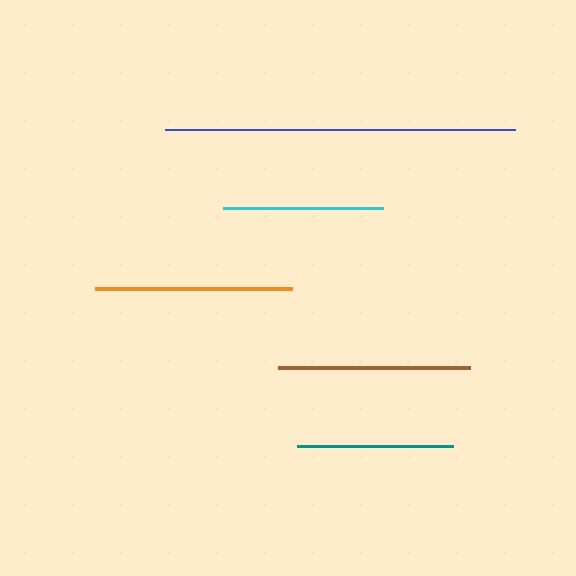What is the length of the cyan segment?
The cyan segment is approximately 160 pixels long.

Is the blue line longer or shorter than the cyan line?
The blue line is longer than the cyan line.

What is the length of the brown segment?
The brown segment is approximately 193 pixels long.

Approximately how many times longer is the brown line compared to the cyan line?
The brown line is approximately 1.2 times the length of the cyan line.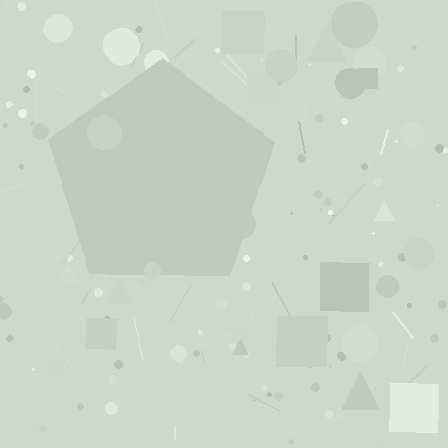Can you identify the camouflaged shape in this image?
The camouflaged shape is a pentagon.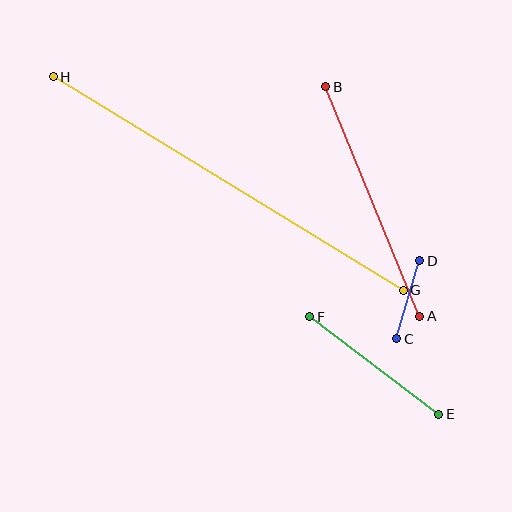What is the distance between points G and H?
The distance is approximately 410 pixels.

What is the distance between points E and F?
The distance is approximately 162 pixels.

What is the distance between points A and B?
The distance is approximately 248 pixels.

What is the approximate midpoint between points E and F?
The midpoint is at approximately (374, 365) pixels.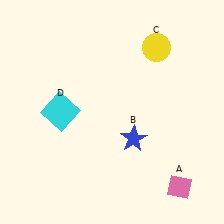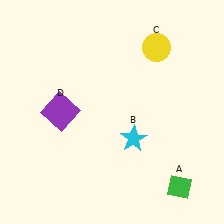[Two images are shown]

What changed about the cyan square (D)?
In Image 1, D is cyan. In Image 2, it changed to purple.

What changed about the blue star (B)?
In Image 1, B is blue. In Image 2, it changed to cyan.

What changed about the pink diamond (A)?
In Image 1, A is pink. In Image 2, it changed to green.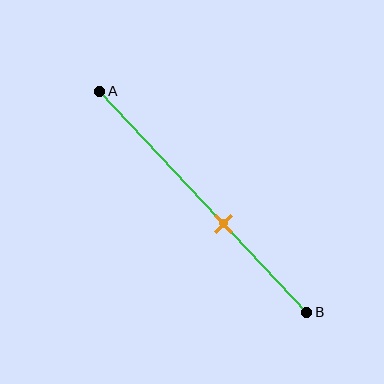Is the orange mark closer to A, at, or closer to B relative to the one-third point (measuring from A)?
The orange mark is closer to point B than the one-third point of segment AB.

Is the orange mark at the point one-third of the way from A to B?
No, the mark is at about 60% from A, not at the 33% one-third point.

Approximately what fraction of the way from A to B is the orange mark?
The orange mark is approximately 60% of the way from A to B.